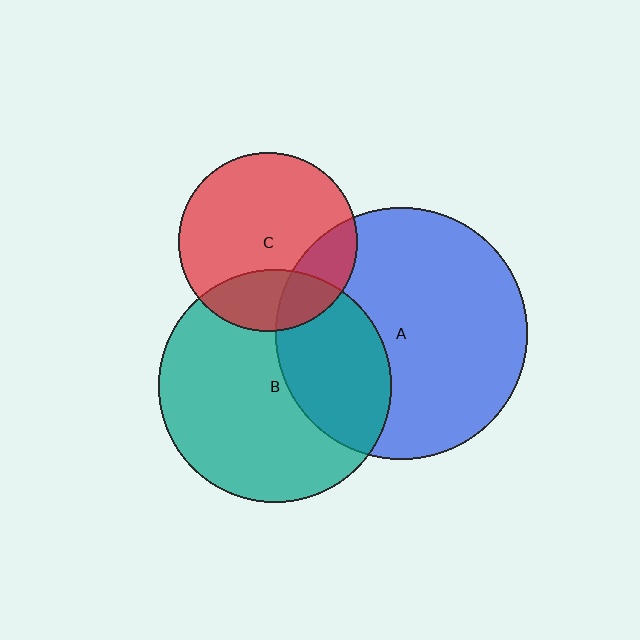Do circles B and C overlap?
Yes.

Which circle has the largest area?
Circle A (blue).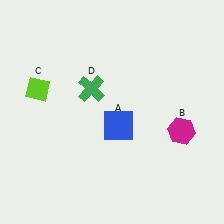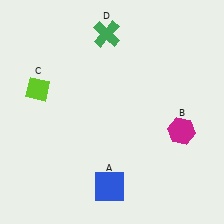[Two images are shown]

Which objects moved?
The objects that moved are: the blue square (A), the green cross (D).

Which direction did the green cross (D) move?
The green cross (D) moved up.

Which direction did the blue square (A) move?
The blue square (A) moved down.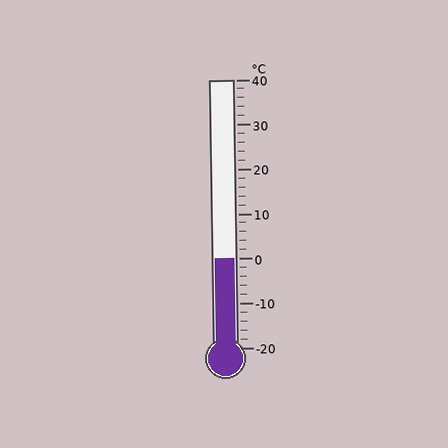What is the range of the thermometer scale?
The thermometer scale ranges from -20°C to 40°C.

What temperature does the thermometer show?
The thermometer shows approximately 0°C.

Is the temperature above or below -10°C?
The temperature is above -10°C.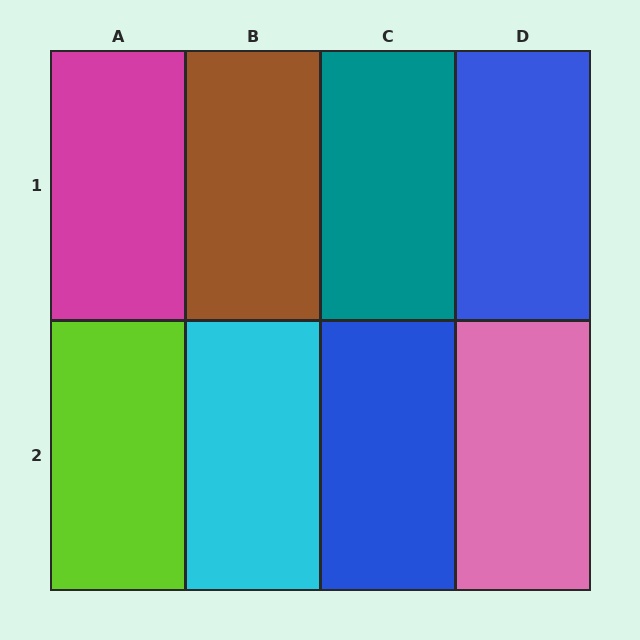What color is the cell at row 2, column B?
Cyan.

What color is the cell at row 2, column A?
Lime.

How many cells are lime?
1 cell is lime.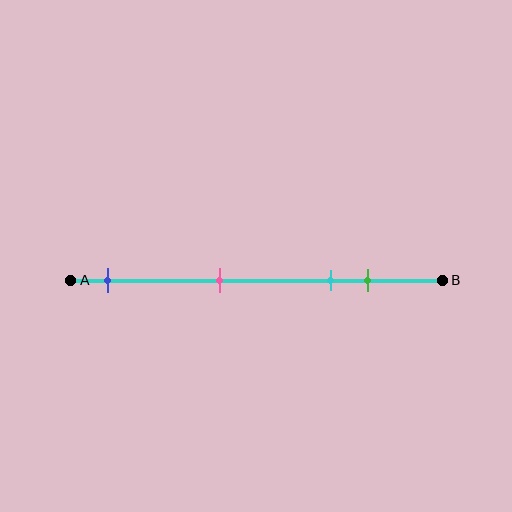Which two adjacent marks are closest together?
The cyan and green marks are the closest adjacent pair.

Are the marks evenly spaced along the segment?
No, the marks are not evenly spaced.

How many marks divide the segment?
There are 4 marks dividing the segment.